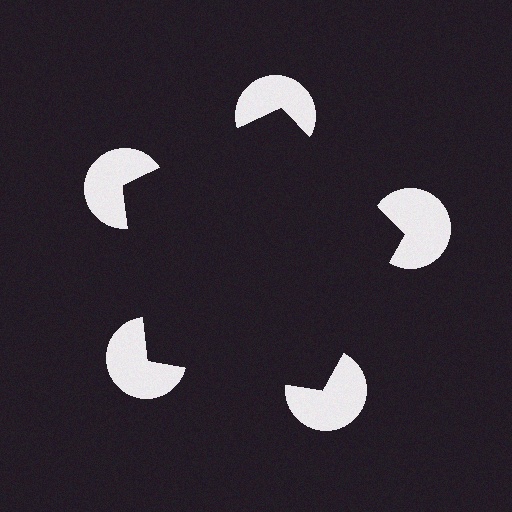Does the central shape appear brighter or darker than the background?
It typically appears slightly darker than the background, even though no actual brightness change is drawn.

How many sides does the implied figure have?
5 sides.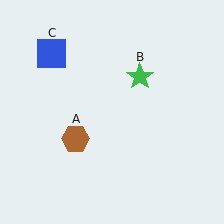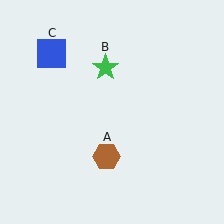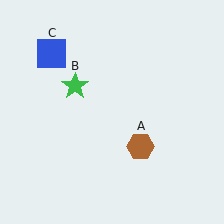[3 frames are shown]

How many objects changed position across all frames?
2 objects changed position: brown hexagon (object A), green star (object B).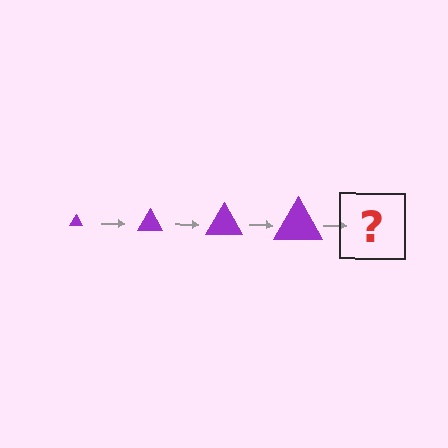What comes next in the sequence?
The next element should be a purple triangle, larger than the previous one.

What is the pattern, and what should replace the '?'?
The pattern is that the triangle gets progressively larger each step. The '?' should be a purple triangle, larger than the previous one.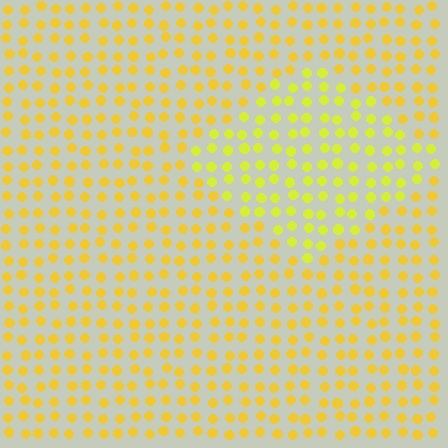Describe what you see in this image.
The image is filled with small yellow elements in a uniform arrangement. A diamond-shaped region is visible where the elements are tinted to a slightly different hue, forming a subtle color boundary.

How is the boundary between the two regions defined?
The boundary is defined purely by a slight shift in hue (about 21 degrees). Spacing, size, and orientation are identical on both sides.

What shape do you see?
I see a diamond.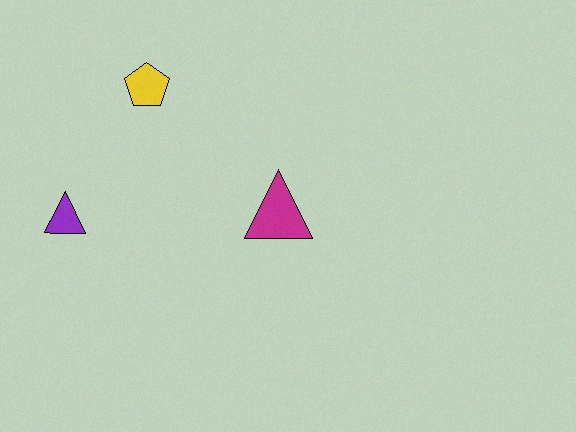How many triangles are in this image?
There are 2 triangles.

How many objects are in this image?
There are 3 objects.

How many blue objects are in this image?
There are no blue objects.